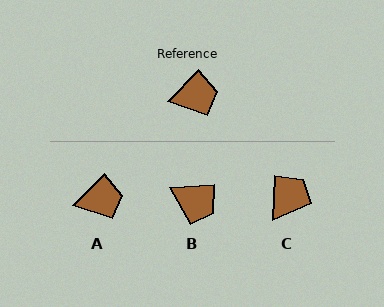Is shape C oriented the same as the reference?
No, it is off by about 41 degrees.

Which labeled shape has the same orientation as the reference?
A.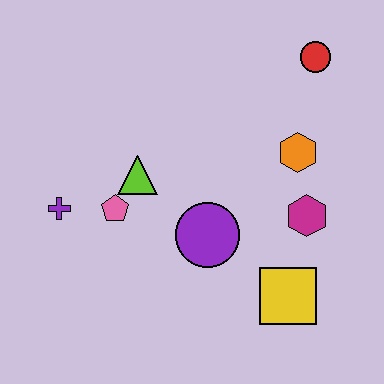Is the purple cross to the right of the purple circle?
No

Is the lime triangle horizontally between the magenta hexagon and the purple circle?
No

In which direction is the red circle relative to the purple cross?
The red circle is to the right of the purple cross.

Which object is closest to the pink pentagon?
The lime triangle is closest to the pink pentagon.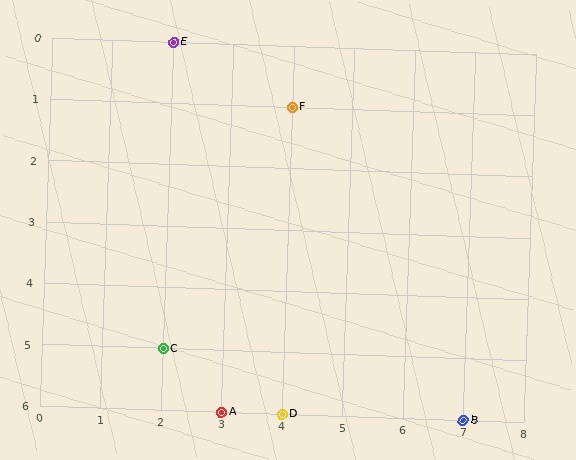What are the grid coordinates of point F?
Point F is at grid coordinates (4, 1).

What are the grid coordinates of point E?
Point E is at grid coordinates (2, 0).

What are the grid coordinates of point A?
Point A is at grid coordinates (3, 6).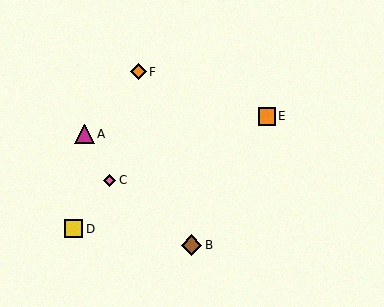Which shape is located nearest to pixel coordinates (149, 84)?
The orange diamond (labeled F) at (138, 72) is nearest to that location.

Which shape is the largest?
The brown diamond (labeled B) is the largest.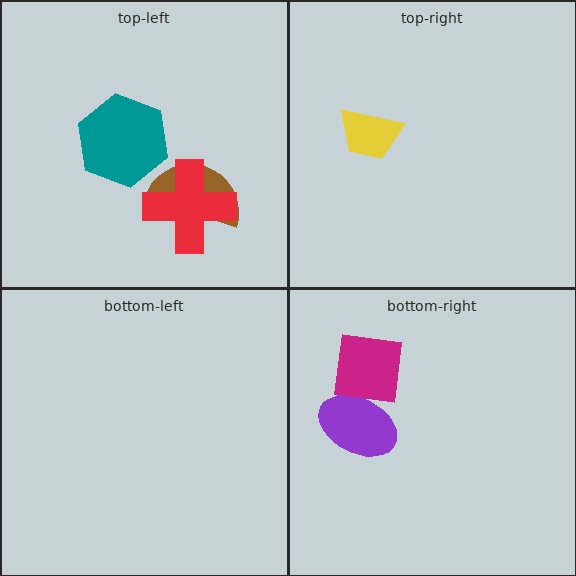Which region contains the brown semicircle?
The top-left region.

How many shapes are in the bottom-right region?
2.